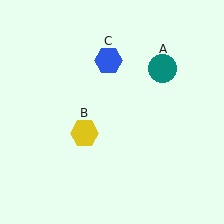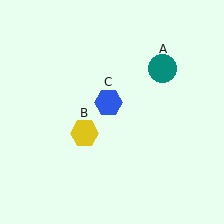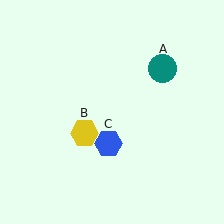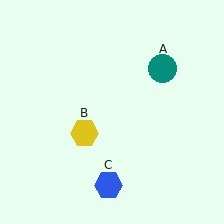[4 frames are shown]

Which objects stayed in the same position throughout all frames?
Teal circle (object A) and yellow hexagon (object B) remained stationary.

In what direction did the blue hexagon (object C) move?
The blue hexagon (object C) moved down.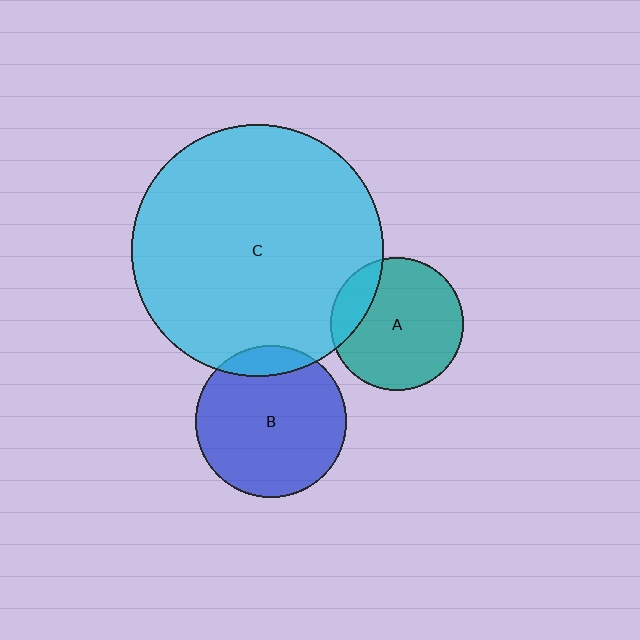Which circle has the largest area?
Circle C (cyan).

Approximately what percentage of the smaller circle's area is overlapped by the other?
Approximately 20%.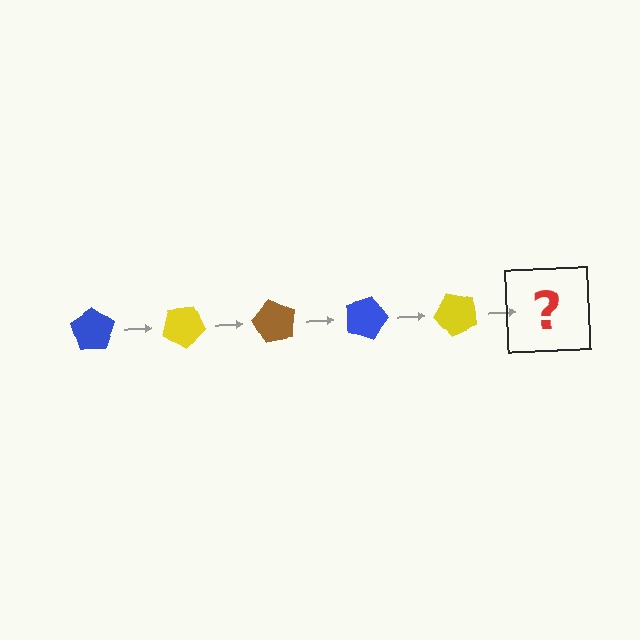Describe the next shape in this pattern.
It should be a brown pentagon, rotated 150 degrees from the start.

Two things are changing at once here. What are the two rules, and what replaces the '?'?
The two rules are that it rotates 30 degrees each step and the color cycles through blue, yellow, and brown. The '?' should be a brown pentagon, rotated 150 degrees from the start.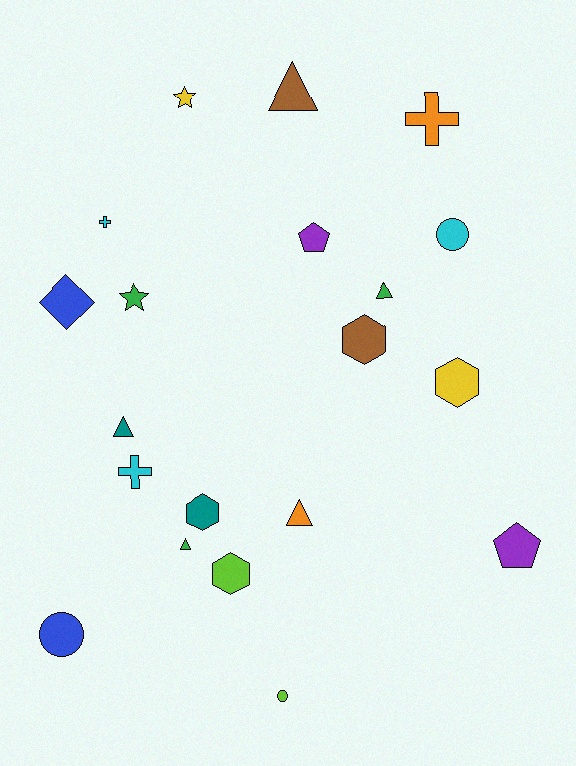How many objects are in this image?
There are 20 objects.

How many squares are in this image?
There are no squares.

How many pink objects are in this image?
There are no pink objects.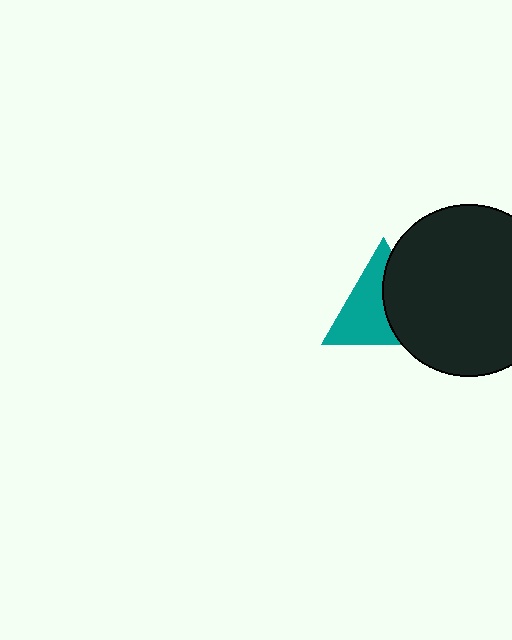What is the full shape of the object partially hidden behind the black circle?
The partially hidden object is a teal triangle.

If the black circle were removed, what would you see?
You would see the complete teal triangle.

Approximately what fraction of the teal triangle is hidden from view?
Roughly 44% of the teal triangle is hidden behind the black circle.